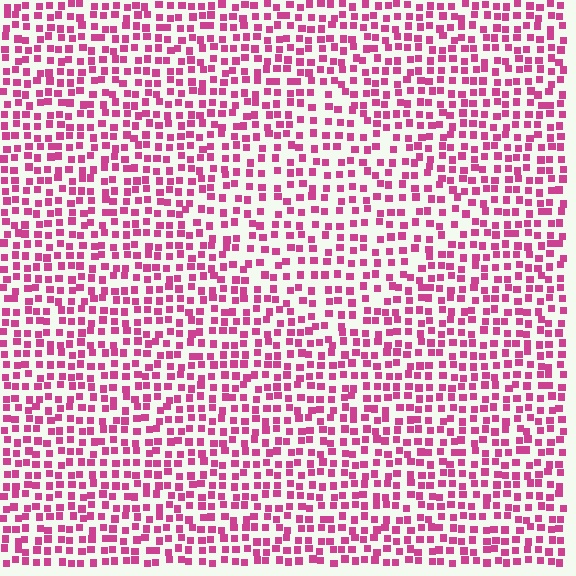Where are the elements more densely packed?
The elements are more densely packed outside the diamond boundary.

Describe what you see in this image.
The image contains small magenta elements arranged at two different densities. A diamond-shaped region is visible where the elements are less densely packed than the surrounding area.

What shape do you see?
I see a diamond.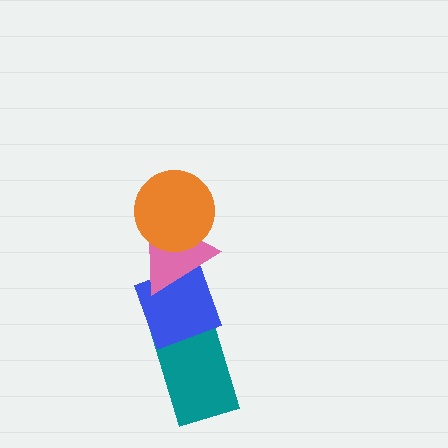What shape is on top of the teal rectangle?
The blue diamond is on top of the teal rectangle.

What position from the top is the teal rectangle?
The teal rectangle is 4th from the top.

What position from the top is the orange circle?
The orange circle is 1st from the top.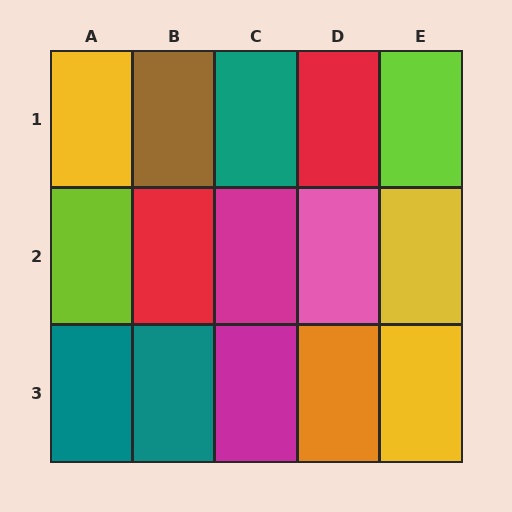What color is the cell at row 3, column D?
Orange.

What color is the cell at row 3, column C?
Magenta.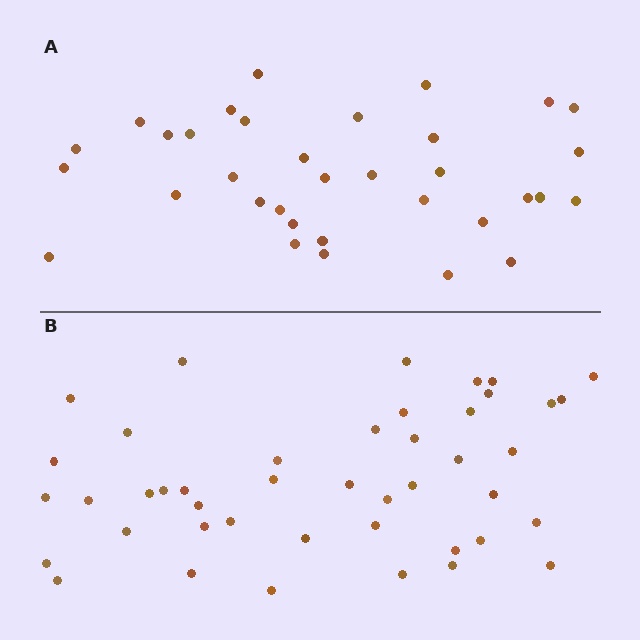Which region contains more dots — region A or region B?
Region B (the bottom region) has more dots.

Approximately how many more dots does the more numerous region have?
Region B has roughly 10 or so more dots than region A.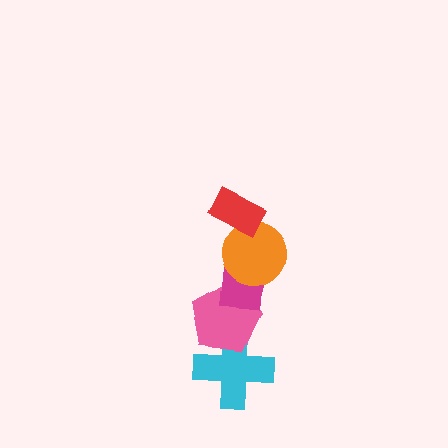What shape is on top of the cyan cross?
The pink pentagon is on top of the cyan cross.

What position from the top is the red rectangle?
The red rectangle is 1st from the top.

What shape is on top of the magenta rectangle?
The orange circle is on top of the magenta rectangle.